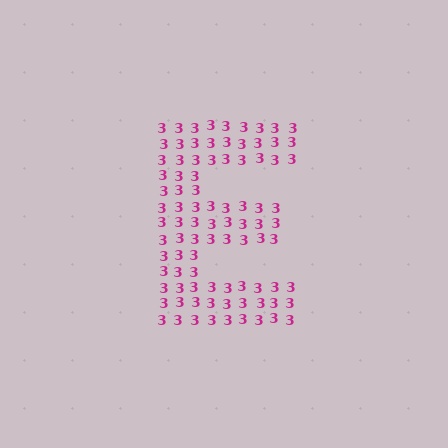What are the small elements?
The small elements are digit 3's.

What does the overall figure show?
The overall figure shows the letter E.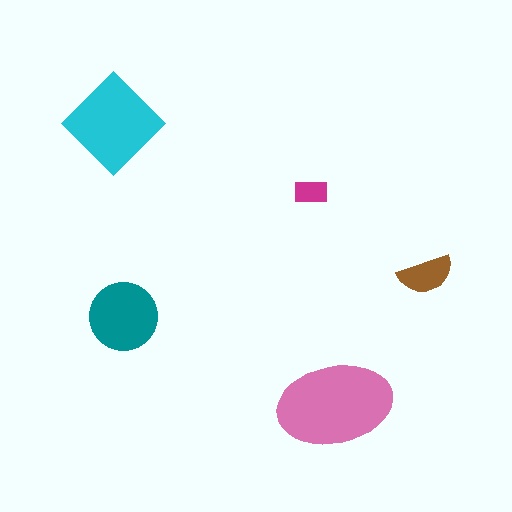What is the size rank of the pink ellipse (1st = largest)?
1st.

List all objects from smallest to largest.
The magenta rectangle, the brown semicircle, the teal circle, the cyan diamond, the pink ellipse.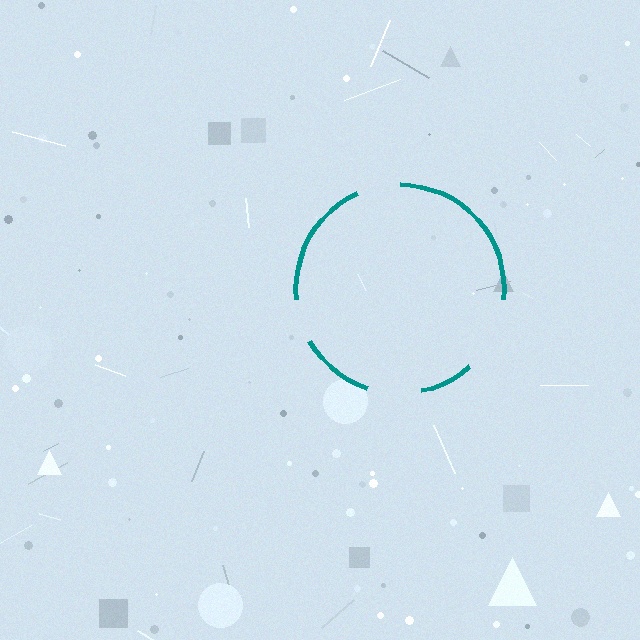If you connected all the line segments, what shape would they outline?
They would outline a circle.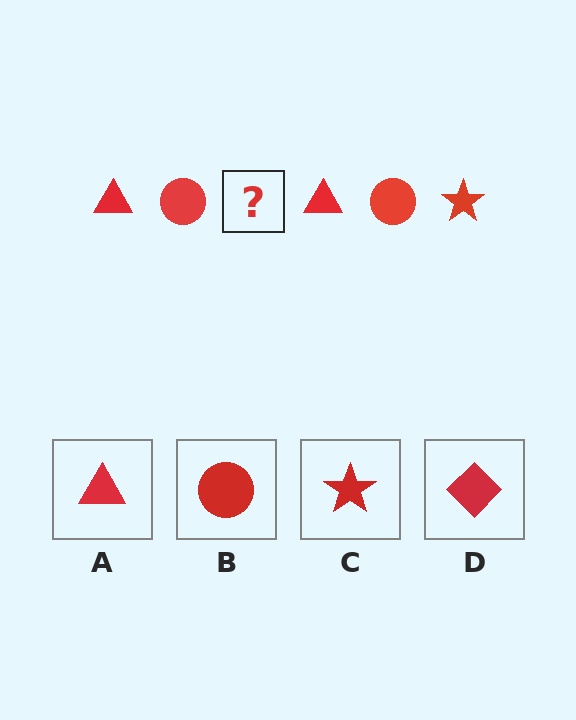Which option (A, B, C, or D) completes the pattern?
C.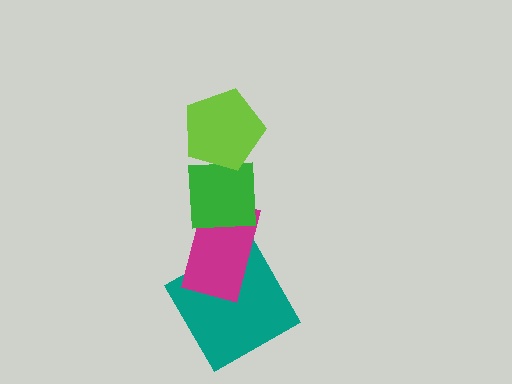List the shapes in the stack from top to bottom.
From top to bottom: the lime pentagon, the green square, the magenta rectangle, the teal square.